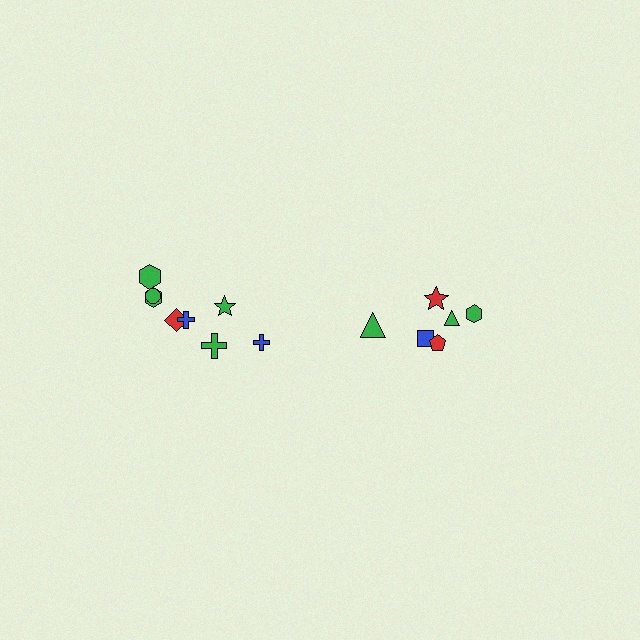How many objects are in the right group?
There are 6 objects.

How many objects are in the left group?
There are 8 objects.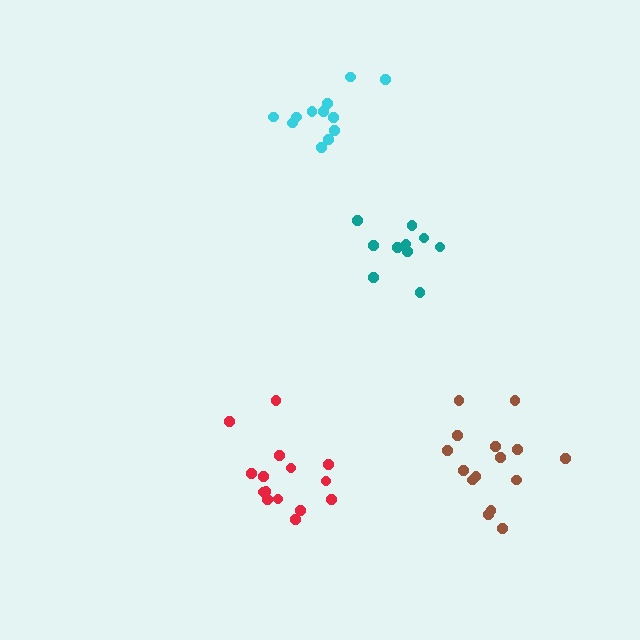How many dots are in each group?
Group 1: 15 dots, Group 2: 12 dots, Group 3: 10 dots, Group 4: 15 dots (52 total).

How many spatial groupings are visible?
There are 4 spatial groupings.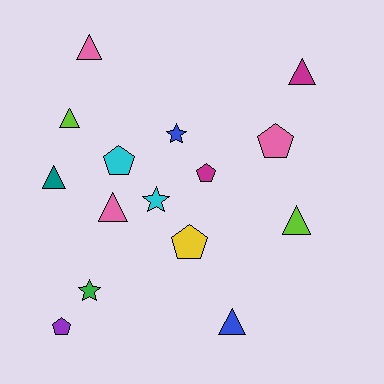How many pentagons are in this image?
There are 5 pentagons.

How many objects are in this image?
There are 15 objects.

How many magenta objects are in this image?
There are 2 magenta objects.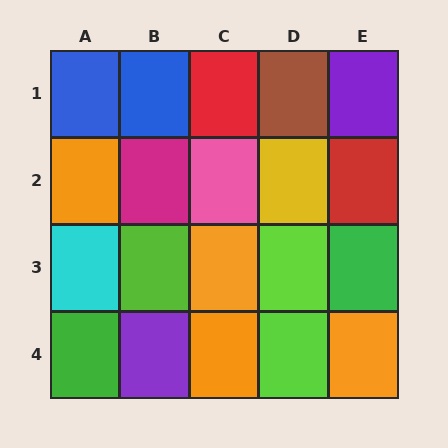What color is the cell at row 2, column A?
Orange.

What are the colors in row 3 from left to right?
Cyan, lime, orange, lime, green.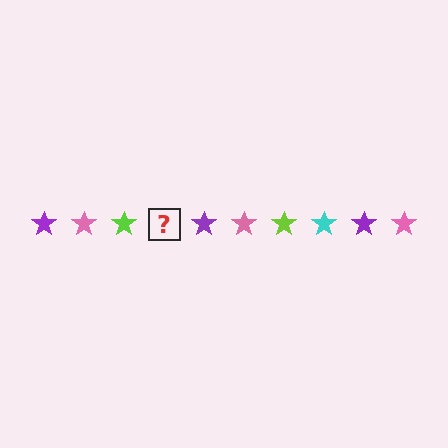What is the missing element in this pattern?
The missing element is a cyan star.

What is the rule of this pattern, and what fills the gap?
The rule is that the pattern cycles through purple, pink, lime, cyan stars. The gap should be filled with a cyan star.